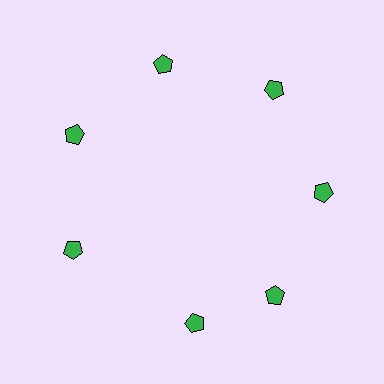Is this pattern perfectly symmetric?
No. The 7 green pentagons are arranged in a ring, but one element near the 6 o'clock position is rotated out of alignment along the ring, breaking the 7-fold rotational symmetry.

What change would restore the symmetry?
The symmetry would be restored by rotating it back into even spacing with its neighbors so that all 7 pentagons sit at equal angles and equal distance from the center.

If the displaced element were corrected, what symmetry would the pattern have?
It would have 7-fold rotational symmetry — the pattern would map onto itself every 51 degrees.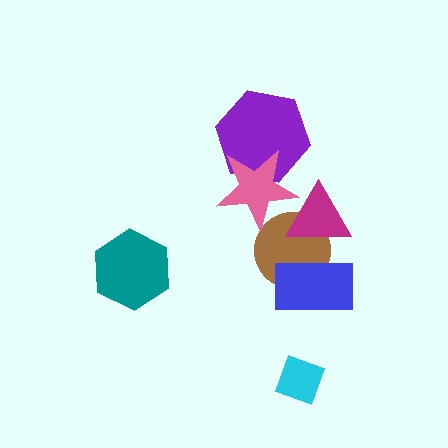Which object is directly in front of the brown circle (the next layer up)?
The magenta triangle is directly in front of the brown circle.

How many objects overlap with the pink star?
3 objects overlap with the pink star.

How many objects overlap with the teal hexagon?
0 objects overlap with the teal hexagon.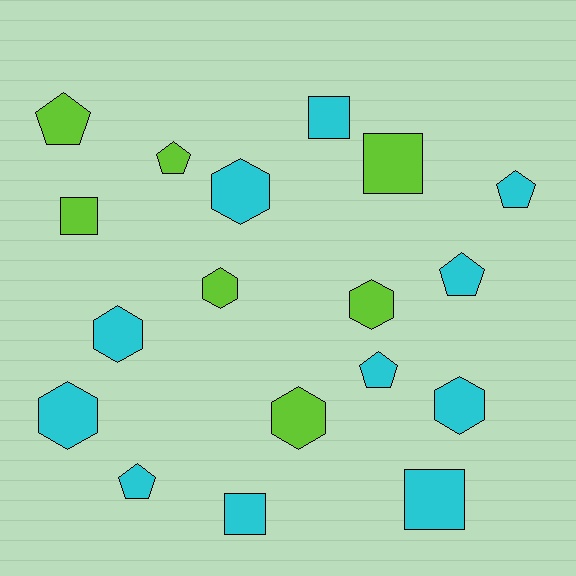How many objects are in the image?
There are 18 objects.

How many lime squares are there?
There are 2 lime squares.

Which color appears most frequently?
Cyan, with 11 objects.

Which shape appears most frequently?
Hexagon, with 7 objects.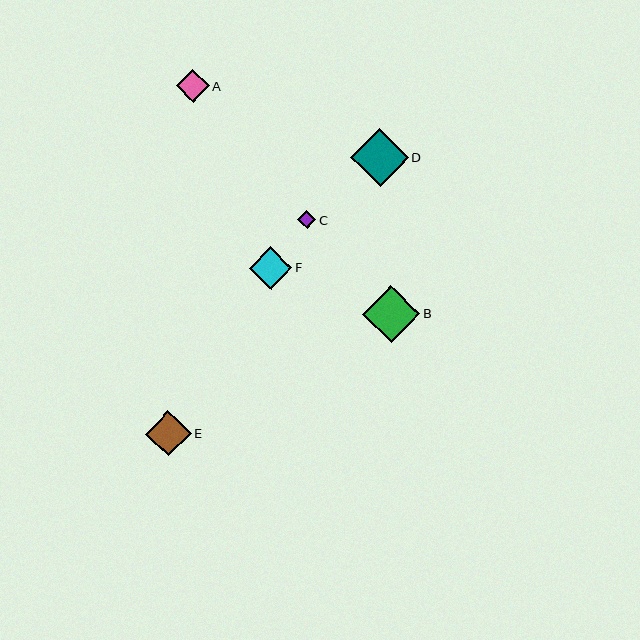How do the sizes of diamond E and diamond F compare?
Diamond E and diamond F are approximately the same size.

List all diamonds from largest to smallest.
From largest to smallest: D, B, E, F, A, C.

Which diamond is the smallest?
Diamond C is the smallest with a size of approximately 18 pixels.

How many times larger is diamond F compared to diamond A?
Diamond F is approximately 1.3 times the size of diamond A.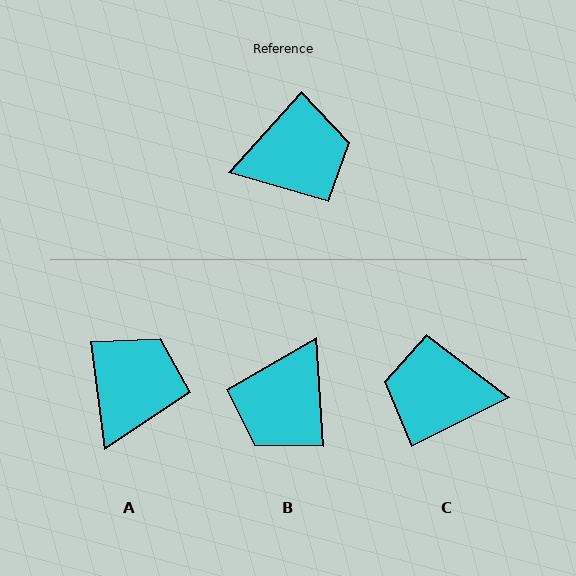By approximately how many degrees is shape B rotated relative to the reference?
Approximately 134 degrees clockwise.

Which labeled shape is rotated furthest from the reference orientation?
C, about 159 degrees away.